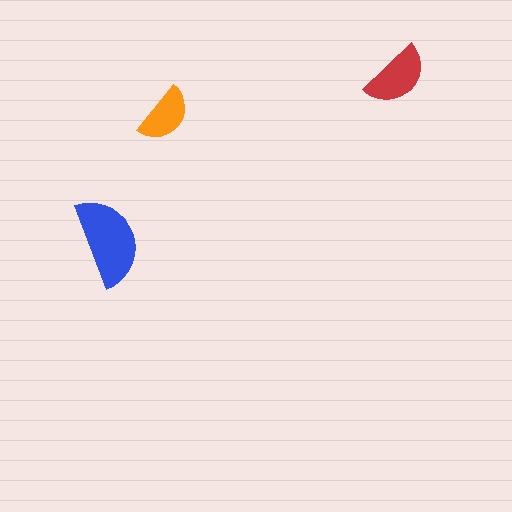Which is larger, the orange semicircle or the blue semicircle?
The blue one.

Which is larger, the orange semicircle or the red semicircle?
The red one.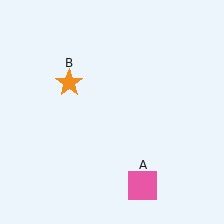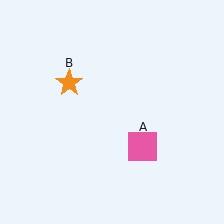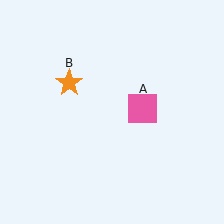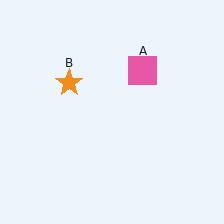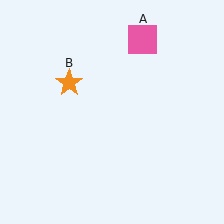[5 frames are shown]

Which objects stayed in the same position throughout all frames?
Orange star (object B) remained stationary.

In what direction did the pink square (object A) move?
The pink square (object A) moved up.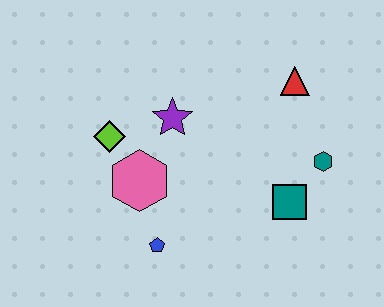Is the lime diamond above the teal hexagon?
Yes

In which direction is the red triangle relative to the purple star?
The red triangle is to the right of the purple star.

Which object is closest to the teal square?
The teal hexagon is closest to the teal square.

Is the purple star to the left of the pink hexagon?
No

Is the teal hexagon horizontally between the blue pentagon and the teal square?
No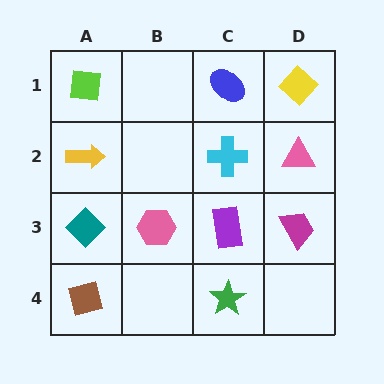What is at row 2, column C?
A cyan cross.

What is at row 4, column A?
A brown square.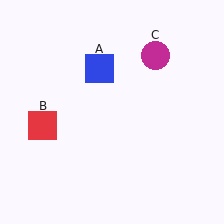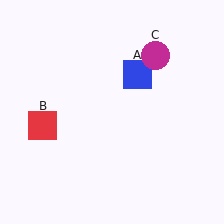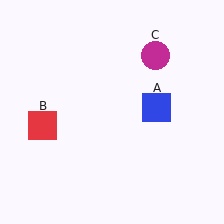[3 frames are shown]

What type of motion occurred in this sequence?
The blue square (object A) rotated clockwise around the center of the scene.